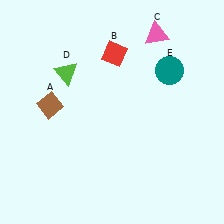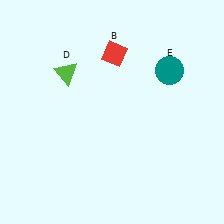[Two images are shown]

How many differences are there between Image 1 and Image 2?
There are 2 differences between the two images.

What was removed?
The pink triangle (C), the brown diamond (A) were removed in Image 2.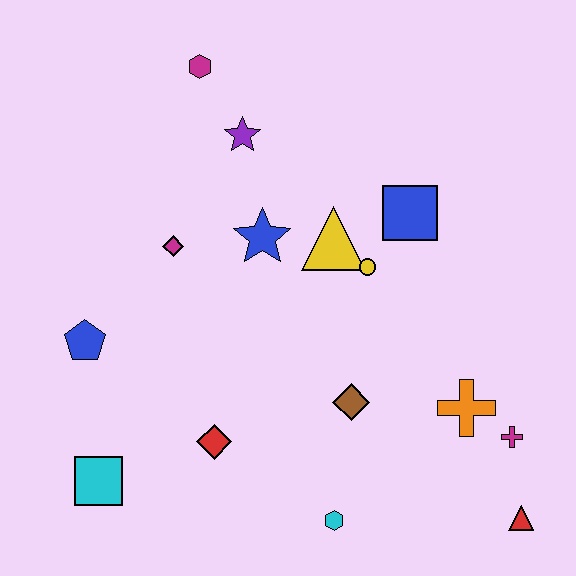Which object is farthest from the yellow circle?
The cyan square is farthest from the yellow circle.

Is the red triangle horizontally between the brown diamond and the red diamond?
No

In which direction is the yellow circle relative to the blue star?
The yellow circle is to the right of the blue star.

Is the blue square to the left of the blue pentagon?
No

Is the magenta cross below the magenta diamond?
Yes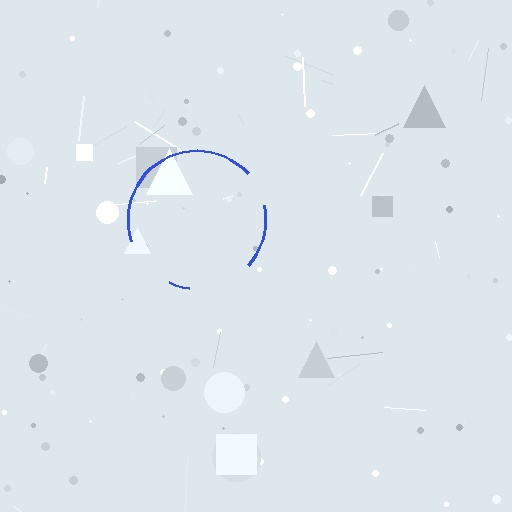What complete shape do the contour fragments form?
The contour fragments form a circle.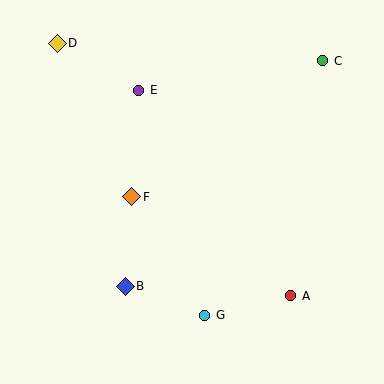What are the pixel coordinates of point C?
Point C is at (323, 61).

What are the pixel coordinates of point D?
Point D is at (57, 43).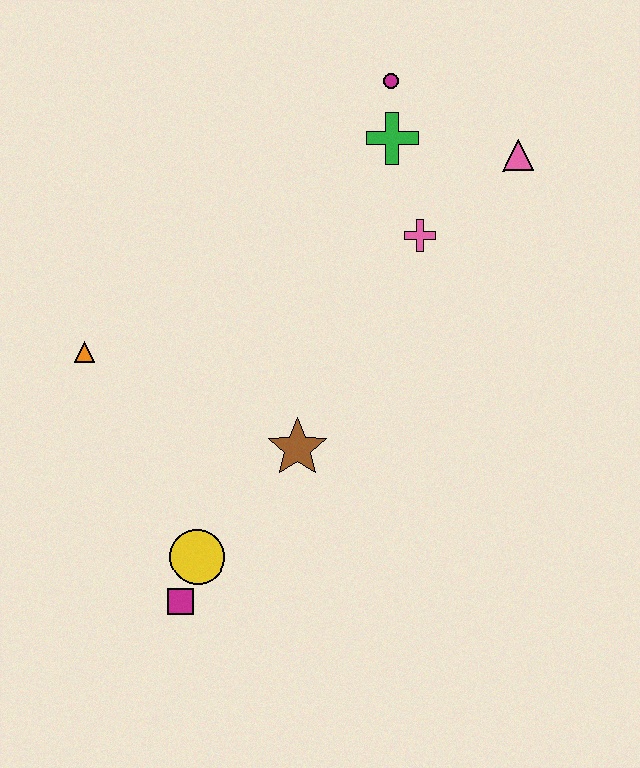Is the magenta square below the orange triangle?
Yes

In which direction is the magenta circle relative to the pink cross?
The magenta circle is above the pink cross.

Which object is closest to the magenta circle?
The green cross is closest to the magenta circle.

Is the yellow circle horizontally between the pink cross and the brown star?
No